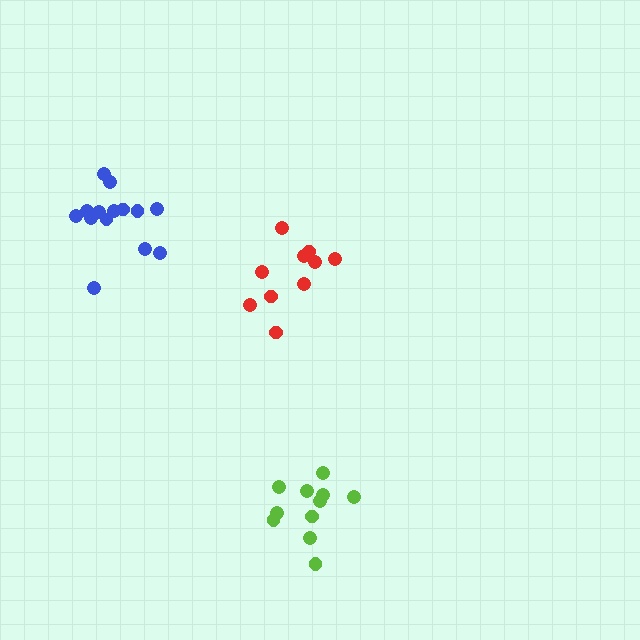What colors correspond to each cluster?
The clusters are colored: red, lime, blue.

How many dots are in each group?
Group 1: 10 dots, Group 2: 11 dots, Group 3: 14 dots (35 total).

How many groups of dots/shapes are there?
There are 3 groups.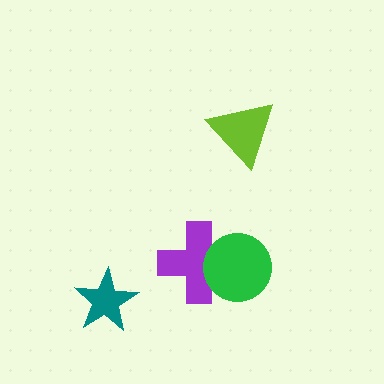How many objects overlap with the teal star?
0 objects overlap with the teal star.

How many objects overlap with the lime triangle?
0 objects overlap with the lime triangle.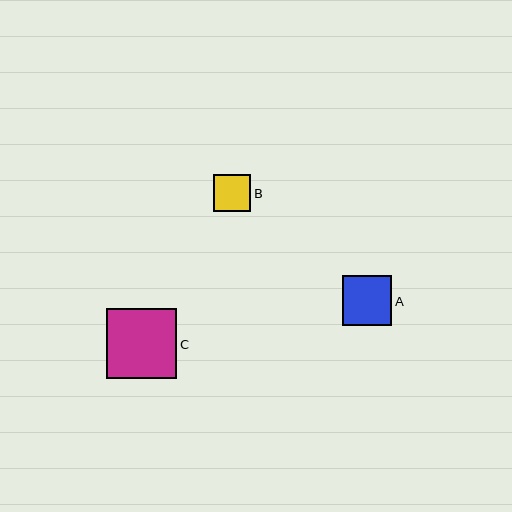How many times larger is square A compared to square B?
Square A is approximately 1.3 times the size of square B.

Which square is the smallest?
Square B is the smallest with a size of approximately 37 pixels.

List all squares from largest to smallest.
From largest to smallest: C, A, B.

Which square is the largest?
Square C is the largest with a size of approximately 70 pixels.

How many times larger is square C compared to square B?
Square C is approximately 1.9 times the size of square B.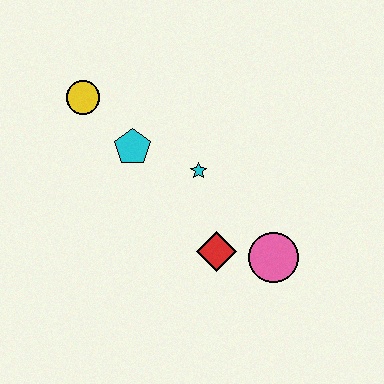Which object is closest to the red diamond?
The pink circle is closest to the red diamond.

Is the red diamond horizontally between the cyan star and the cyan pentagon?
No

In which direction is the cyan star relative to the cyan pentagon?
The cyan star is to the right of the cyan pentagon.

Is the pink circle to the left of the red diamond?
No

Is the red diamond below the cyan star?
Yes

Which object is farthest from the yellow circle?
The pink circle is farthest from the yellow circle.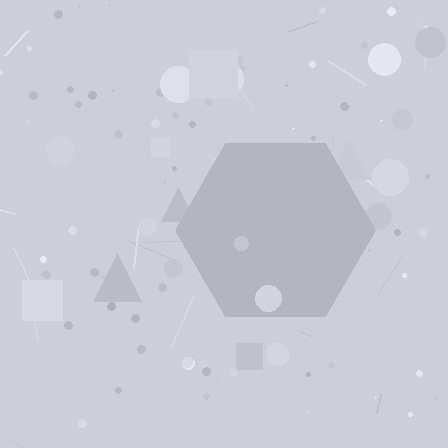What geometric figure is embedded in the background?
A hexagon is embedded in the background.